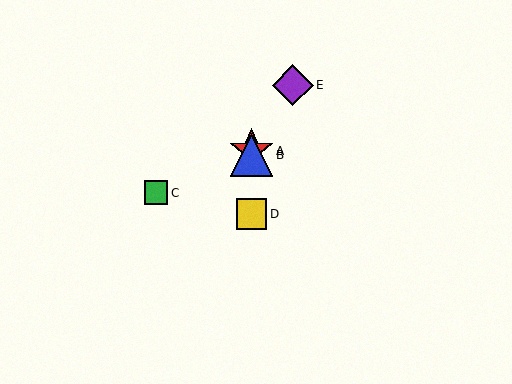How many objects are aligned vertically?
3 objects (A, B, D) are aligned vertically.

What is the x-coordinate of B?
Object B is at x≈251.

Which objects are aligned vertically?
Objects A, B, D are aligned vertically.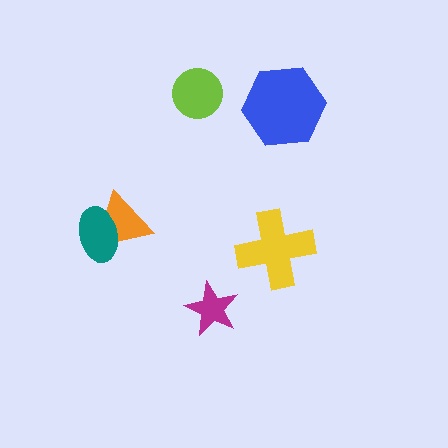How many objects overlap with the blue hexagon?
0 objects overlap with the blue hexagon.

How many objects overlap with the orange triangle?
1 object overlaps with the orange triangle.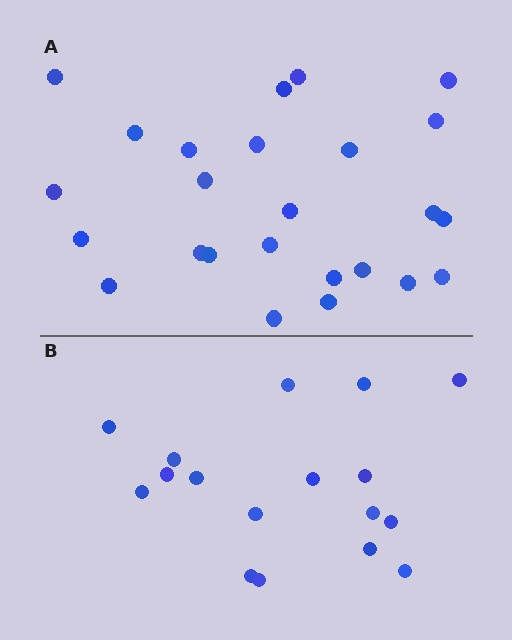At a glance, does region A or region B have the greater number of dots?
Region A (the top region) has more dots.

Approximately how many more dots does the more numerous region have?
Region A has roughly 8 or so more dots than region B.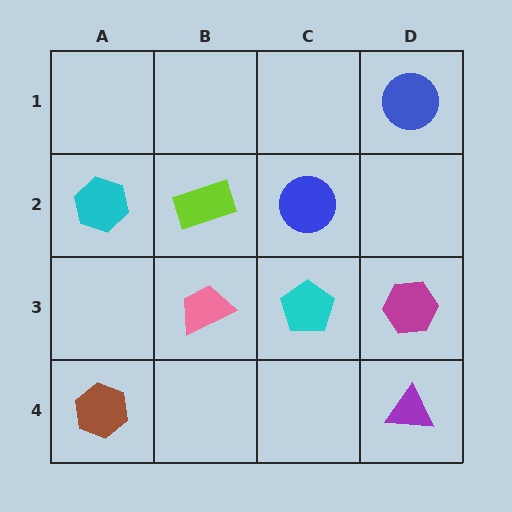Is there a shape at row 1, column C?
No, that cell is empty.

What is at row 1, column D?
A blue circle.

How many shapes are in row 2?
3 shapes.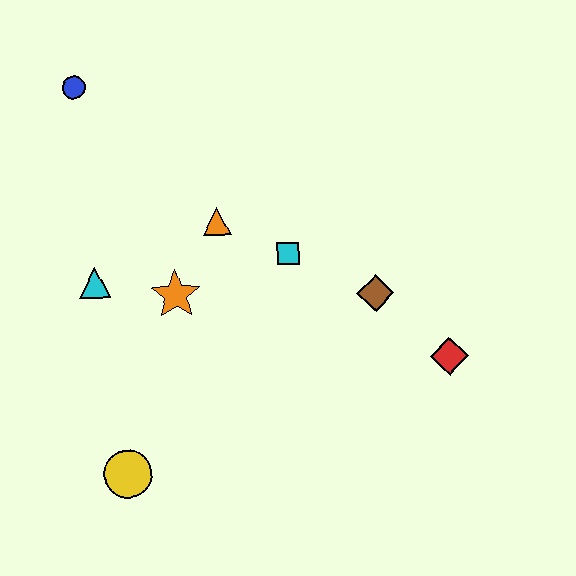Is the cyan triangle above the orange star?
Yes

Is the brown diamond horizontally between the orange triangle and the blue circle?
No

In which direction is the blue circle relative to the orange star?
The blue circle is above the orange star.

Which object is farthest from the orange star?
The red diamond is farthest from the orange star.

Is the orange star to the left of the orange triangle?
Yes